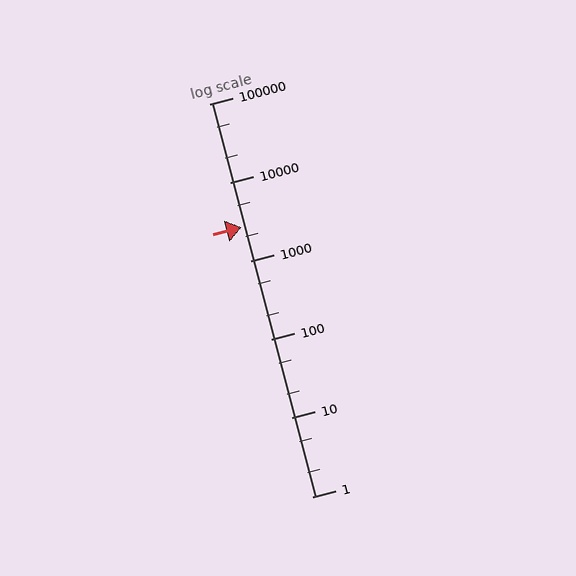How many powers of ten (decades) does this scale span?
The scale spans 5 decades, from 1 to 100000.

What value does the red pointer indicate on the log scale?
The pointer indicates approximately 2700.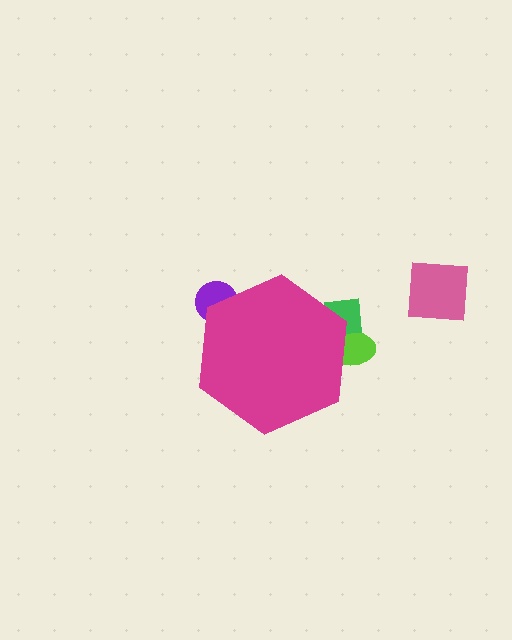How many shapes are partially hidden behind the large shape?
3 shapes are partially hidden.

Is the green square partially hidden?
Yes, the green square is partially hidden behind the magenta hexagon.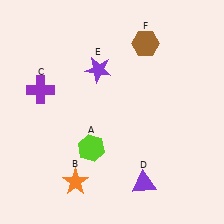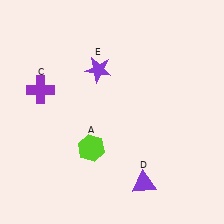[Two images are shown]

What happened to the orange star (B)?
The orange star (B) was removed in Image 2. It was in the bottom-left area of Image 1.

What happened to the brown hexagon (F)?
The brown hexagon (F) was removed in Image 2. It was in the top-right area of Image 1.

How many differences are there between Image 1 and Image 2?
There are 2 differences between the two images.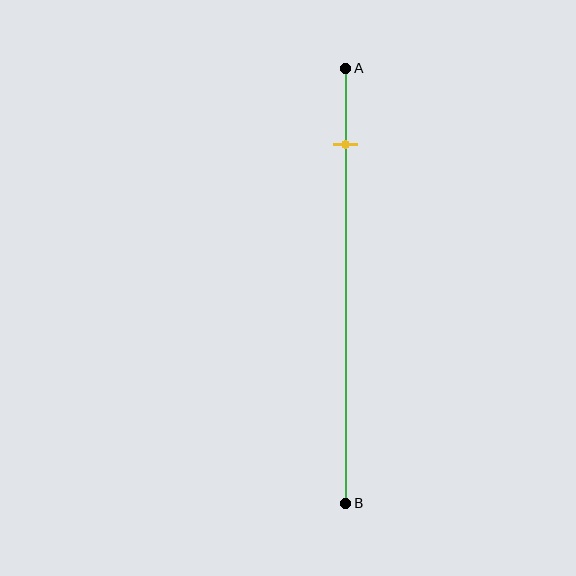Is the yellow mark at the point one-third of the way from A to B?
No, the mark is at about 15% from A, not at the 33% one-third point.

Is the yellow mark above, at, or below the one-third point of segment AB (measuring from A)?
The yellow mark is above the one-third point of segment AB.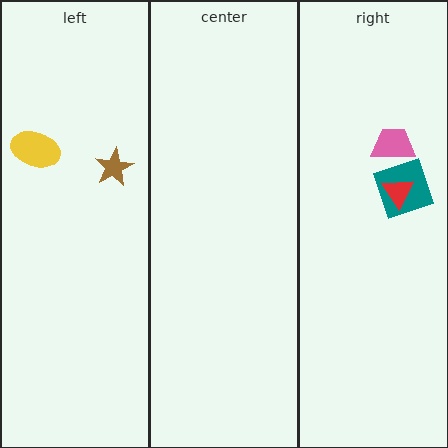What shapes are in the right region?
The teal square, the pink trapezoid, the red triangle.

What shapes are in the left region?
The yellow ellipse, the brown star.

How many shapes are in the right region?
3.